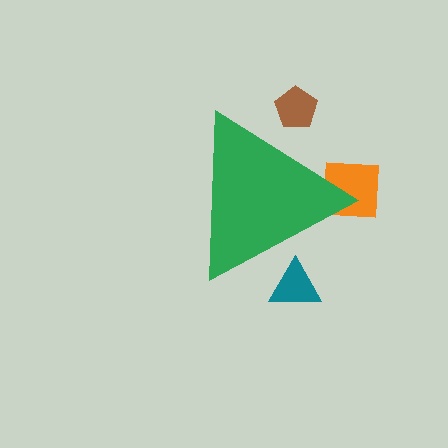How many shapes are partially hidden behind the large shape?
3 shapes are partially hidden.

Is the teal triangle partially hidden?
Yes, the teal triangle is partially hidden behind the green triangle.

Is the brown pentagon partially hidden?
Yes, the brown pentagon is partially hidden behind the green triangle.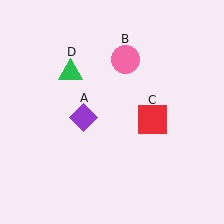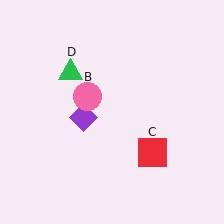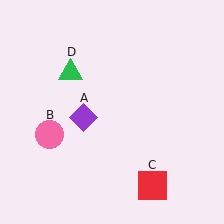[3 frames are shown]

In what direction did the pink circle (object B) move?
The pink circle (object B) moved down and to the left.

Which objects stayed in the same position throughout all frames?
Purple diamond (object A) and green triangle (object D) remained stationary.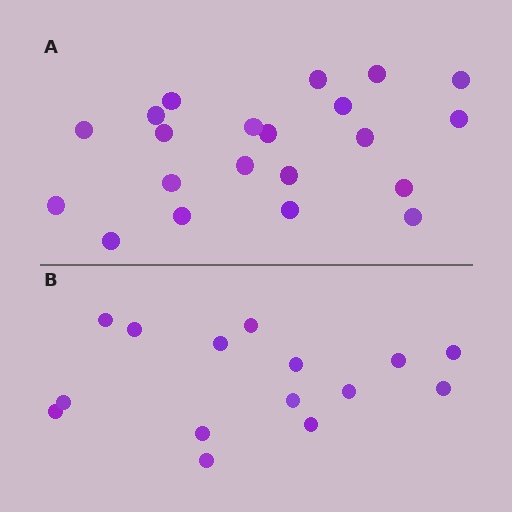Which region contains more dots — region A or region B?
Region A (the top region) has more dots.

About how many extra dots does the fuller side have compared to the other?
Region A has about 6 more dots than region B.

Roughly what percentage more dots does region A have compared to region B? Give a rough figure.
About 40% more.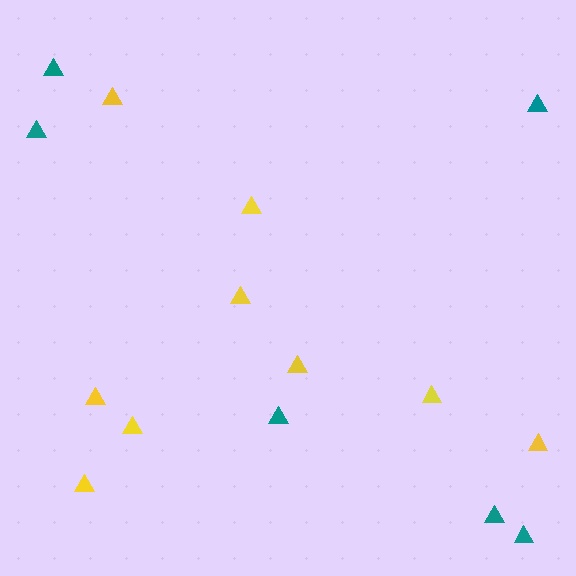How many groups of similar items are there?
There are 2 groups: one group of yellow triangles (9) and one group of teal triangles (6).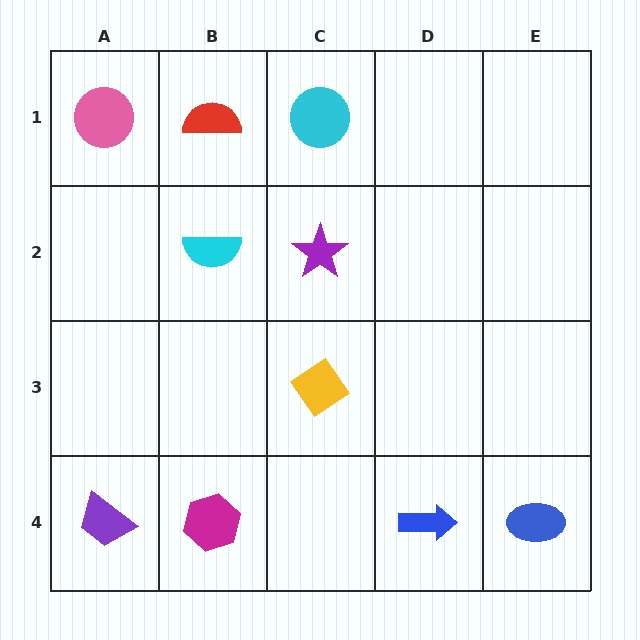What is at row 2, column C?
A purple star.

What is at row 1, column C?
A cyan circle.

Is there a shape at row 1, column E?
No, that cell is empty.